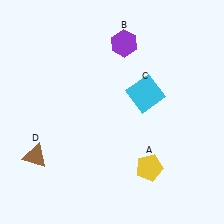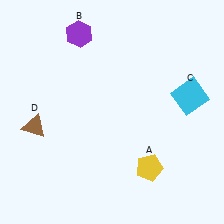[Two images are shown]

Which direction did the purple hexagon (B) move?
The purple hexagon (B) moved left.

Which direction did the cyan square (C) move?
The cyan square (C) moved right.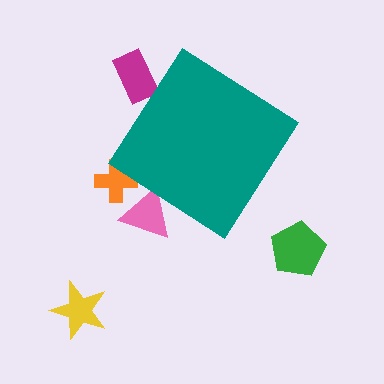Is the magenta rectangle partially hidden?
Yes, the magenta rectangle is partially hidden behind the teal diamond.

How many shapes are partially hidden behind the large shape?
3 shapes are partially hidden.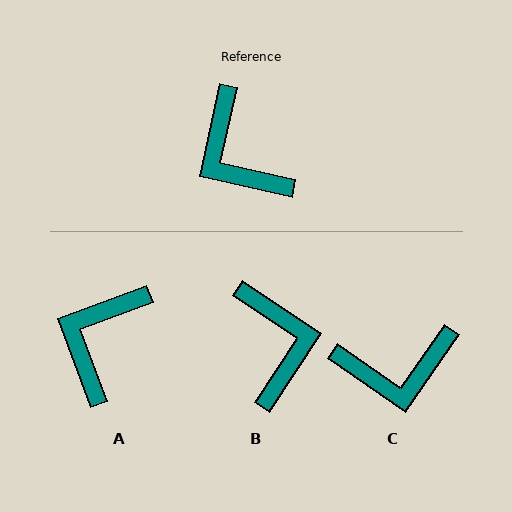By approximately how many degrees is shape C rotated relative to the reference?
Approximately 68 degrees counter-clockwise.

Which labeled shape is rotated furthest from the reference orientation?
B, about 159 degrees away.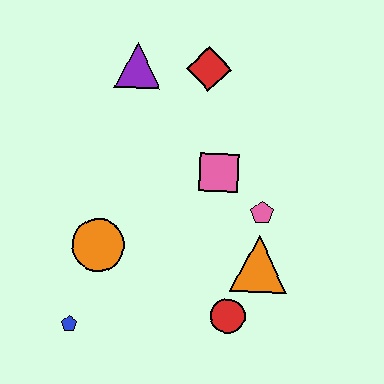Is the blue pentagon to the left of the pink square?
Yes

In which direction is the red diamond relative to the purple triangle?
The red diamond is to the right of the purple triangle.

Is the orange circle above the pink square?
No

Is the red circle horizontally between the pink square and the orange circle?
No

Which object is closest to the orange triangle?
The pink pentagon is closest to the orange triangle.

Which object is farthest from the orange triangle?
The purple triangle is farthest from the orange triangle.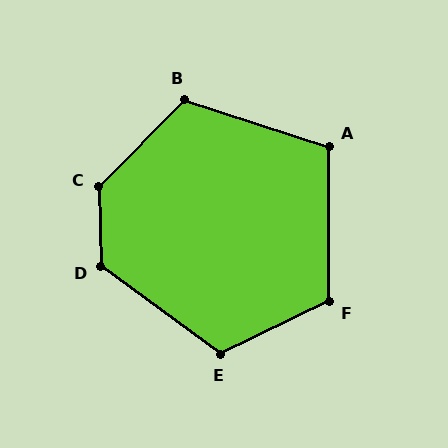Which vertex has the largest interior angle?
C, at approximately 134 degrees.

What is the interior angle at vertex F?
Approximately 116 degrees (obtuse).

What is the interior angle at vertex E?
Approximately 118 degrees (obtuse).